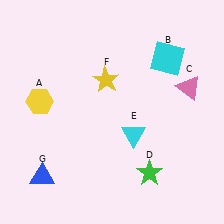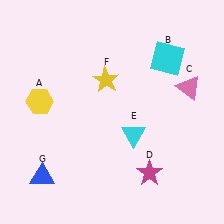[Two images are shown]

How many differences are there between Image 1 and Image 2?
There is 1 difference between the two images.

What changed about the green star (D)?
In Image 1, D is green. In Image 2, it changed to magenta.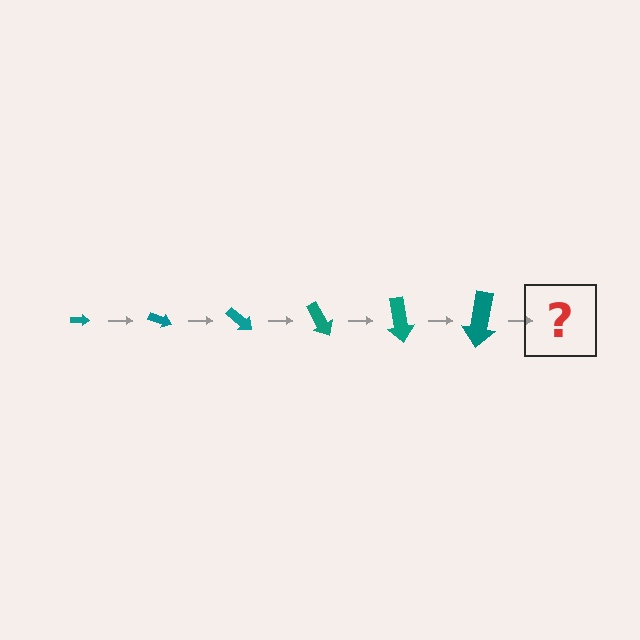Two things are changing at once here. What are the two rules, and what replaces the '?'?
The two rules are that the arrow grows larger each step and it rotates 20 degrees each step. The '?' should be an arrow, larger than the previous one and rotated 120 degrees from the start.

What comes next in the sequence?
The next element should be an arrow, larger than the previous one and rotated 120 degrees from the start.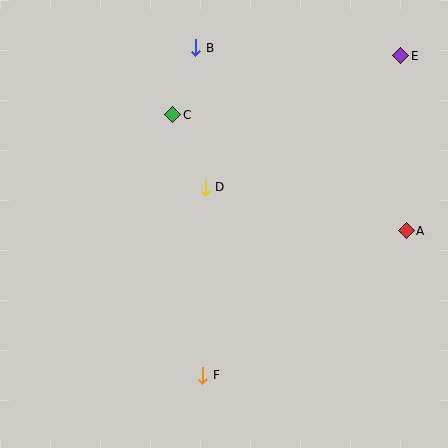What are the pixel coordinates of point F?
Point F is at (203, 375).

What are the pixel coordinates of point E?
Point E is at (401, 56).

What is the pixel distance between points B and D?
The distance between B and D is 140 pixels.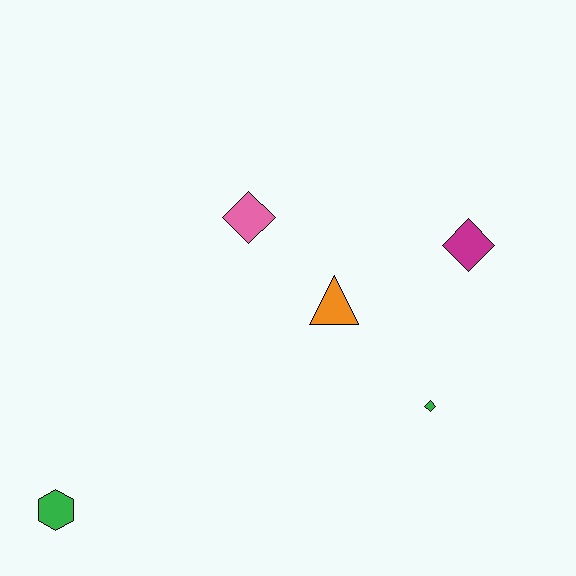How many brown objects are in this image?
There are no brown objects.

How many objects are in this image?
There are 5 objects.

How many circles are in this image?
There are no circles.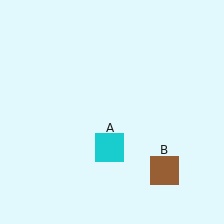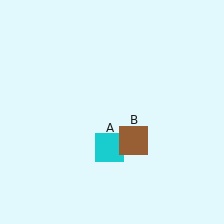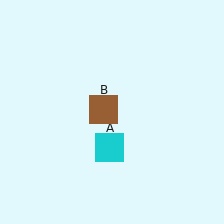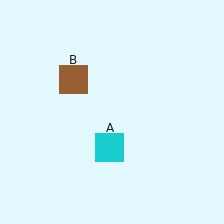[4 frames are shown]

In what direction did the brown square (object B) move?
The brown square (object B) moved up and to the left.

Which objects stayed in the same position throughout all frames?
Cyan square (object A) remained stationary.